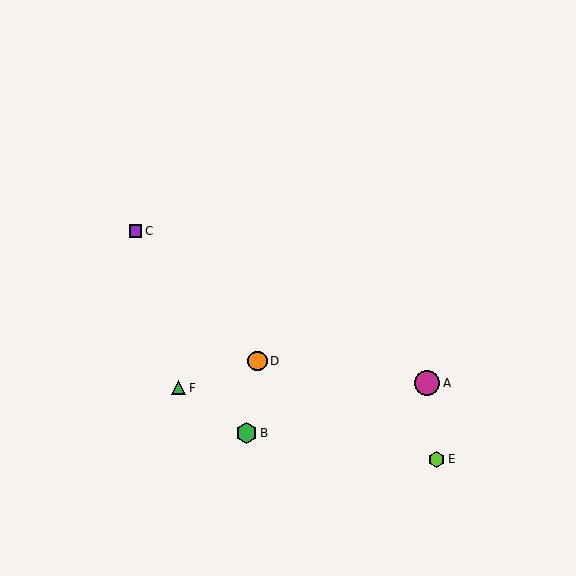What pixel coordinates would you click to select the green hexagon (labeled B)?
Click at (246, 433) to select the green hexagon B.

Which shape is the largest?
The magenta circle (labeled A) is the largest.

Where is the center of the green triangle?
The center of the green triangle is at (179, 388).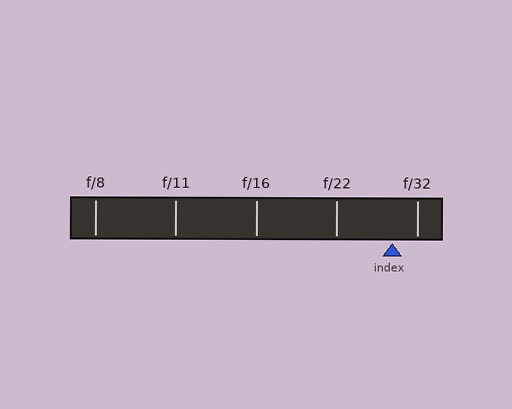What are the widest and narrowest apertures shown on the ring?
The widest aperture shown is f/8 and the narrowest is f/32.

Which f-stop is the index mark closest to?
The index mark is closest to f/32.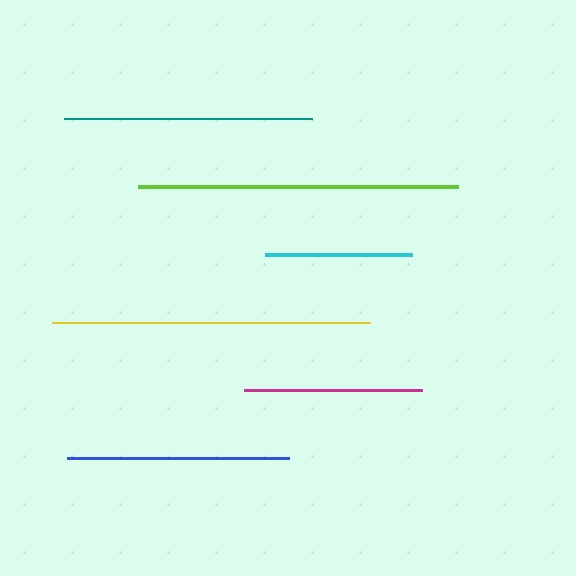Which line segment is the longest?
The lime line is the longest at approximately 321 pixels.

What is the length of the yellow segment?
The yellow segment is approximately 318 pixels long.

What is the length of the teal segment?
The teal segment is approximately 248 pixels long.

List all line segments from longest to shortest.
From longest to shortest: lime, yellow, teal, blue, magenta, cyan.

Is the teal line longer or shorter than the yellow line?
The yellow line is longer than the teal line.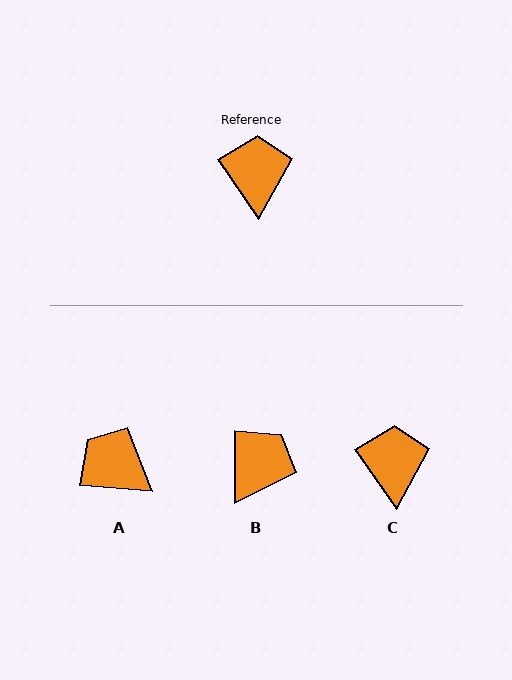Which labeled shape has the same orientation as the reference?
C.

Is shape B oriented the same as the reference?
No, it is off by about 35 degrees.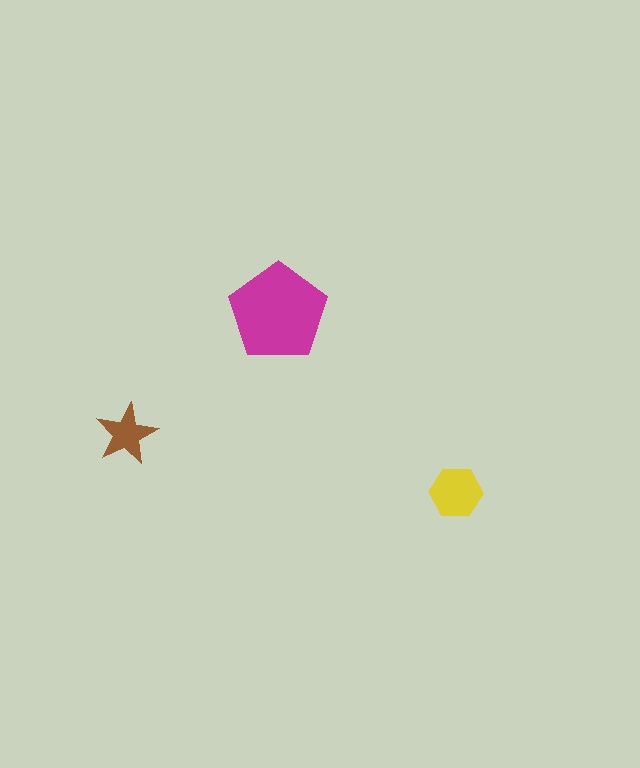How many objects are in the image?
There are 3 objects in the image.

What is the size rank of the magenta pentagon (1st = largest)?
1st.